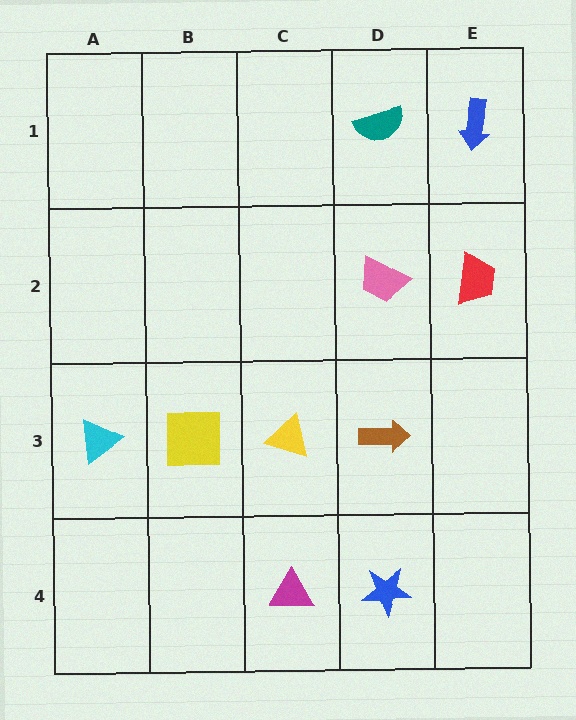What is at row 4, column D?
A blue star.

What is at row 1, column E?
A blue arrow.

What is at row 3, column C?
A yellow triangle.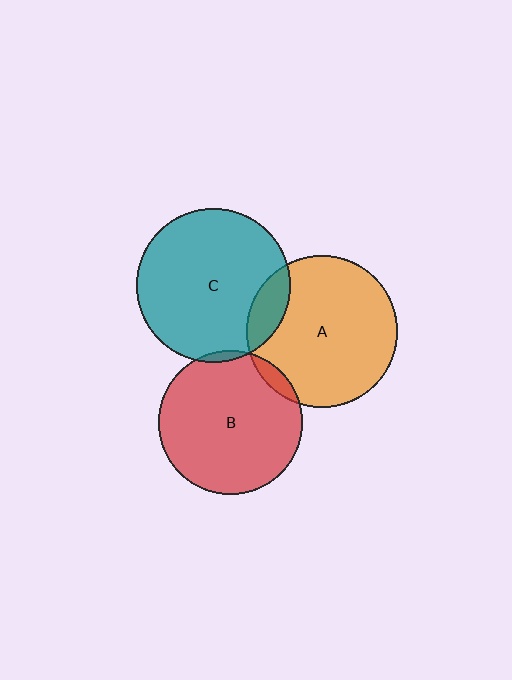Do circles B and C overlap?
Yes.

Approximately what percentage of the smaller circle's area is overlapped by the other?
Approximately 5%.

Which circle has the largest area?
Circle C (teal).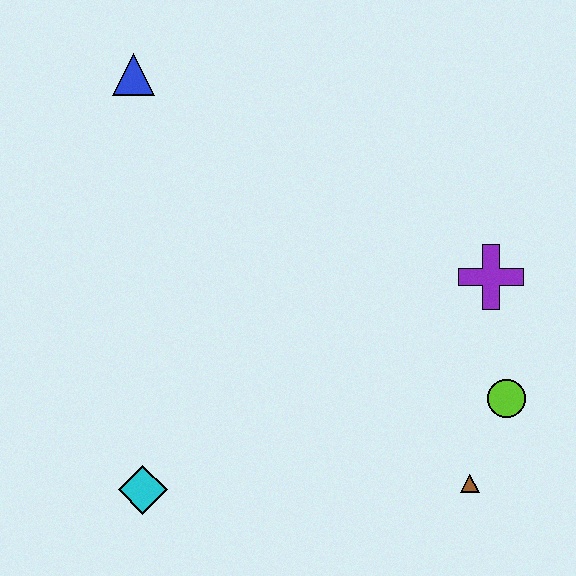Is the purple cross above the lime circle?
Yes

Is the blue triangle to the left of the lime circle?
Yes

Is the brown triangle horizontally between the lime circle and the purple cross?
No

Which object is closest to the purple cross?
The lime circle is closest to the purple cross.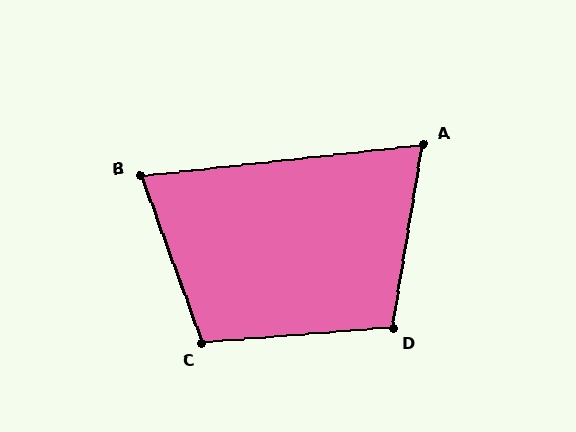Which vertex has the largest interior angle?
C, at approximately 106 degrees.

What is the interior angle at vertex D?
Approximately 104 degrees (obtuse).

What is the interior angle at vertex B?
Approximately 76 degrees (acute).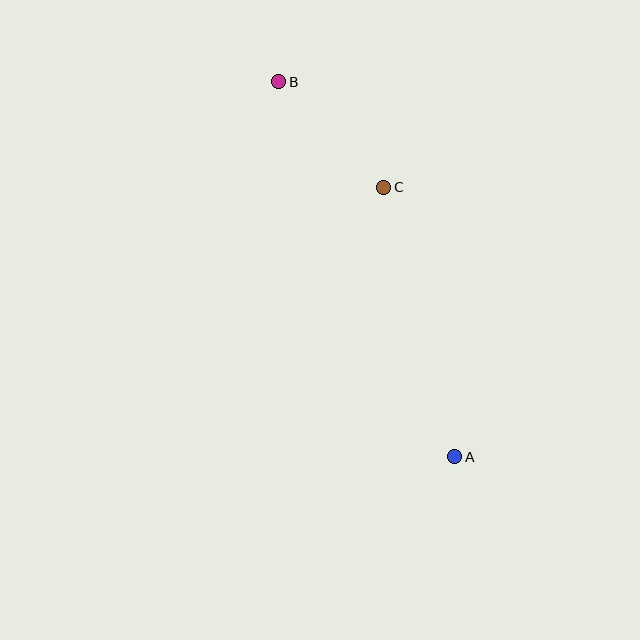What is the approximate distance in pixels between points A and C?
The distance between A and C is approximately 279 pixels.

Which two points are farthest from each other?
Points A and B are farthest from each other.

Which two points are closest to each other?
Points B and C are closest to each other.